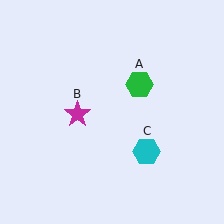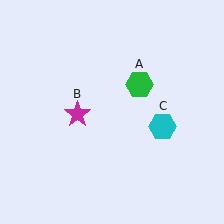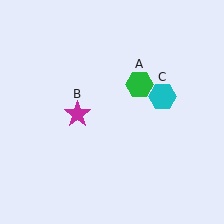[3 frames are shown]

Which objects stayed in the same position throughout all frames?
Green hexagon (object A) and magenta star (object B) remained stationary.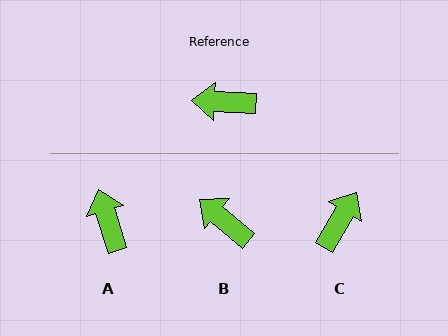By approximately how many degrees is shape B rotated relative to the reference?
Approximately 37 degrees clockwise.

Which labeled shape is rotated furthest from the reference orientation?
C, about 117 degrees away.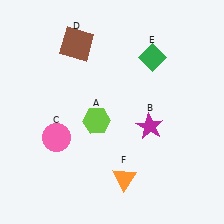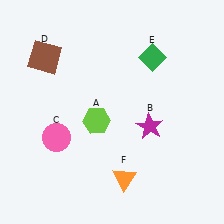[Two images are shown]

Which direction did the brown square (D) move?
The brown square (D) moved left.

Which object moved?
The brown square (D) moved left.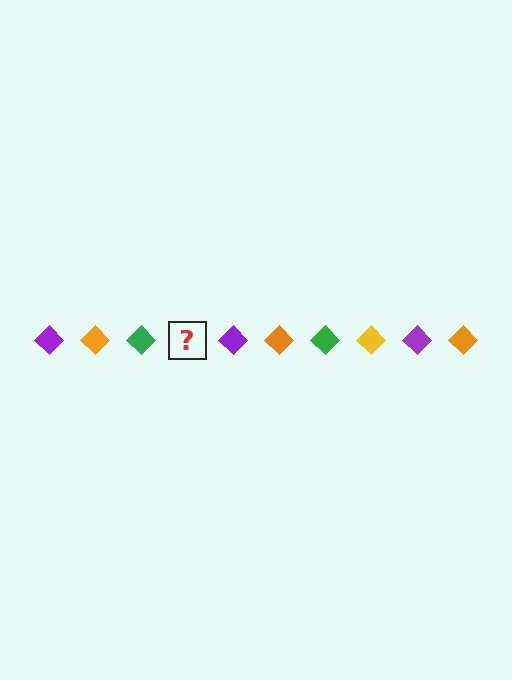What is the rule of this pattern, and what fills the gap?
The rule is that the pattern cycles through purple, orange, green, yellow diamonds. The gap should be filled with a yellow diamond.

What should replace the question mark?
The question mark should be replaced with a yellow diamond.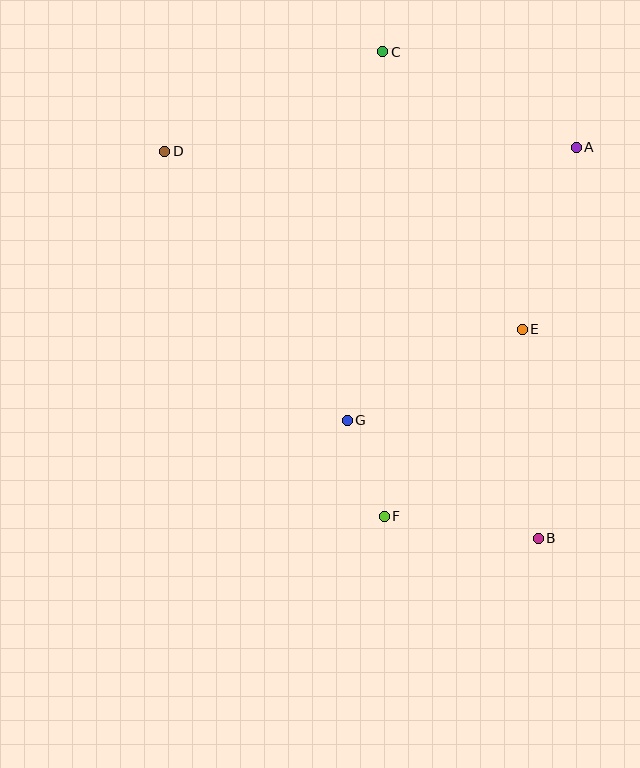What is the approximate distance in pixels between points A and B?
The distance between A and B is approximately 393 pixels.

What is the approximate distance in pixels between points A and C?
The distance between A and C is approximately 216 pixels.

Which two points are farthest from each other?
Points B and D are farthest from each other.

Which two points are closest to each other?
Points F and G are closest to each other.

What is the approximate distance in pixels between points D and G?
The distance between D and G is approximately 325 pixels.